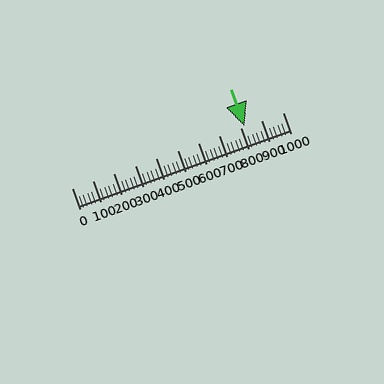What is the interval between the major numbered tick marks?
The major tick marks are spaced 100 units apart.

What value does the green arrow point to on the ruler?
The green arrow points to approximately 820.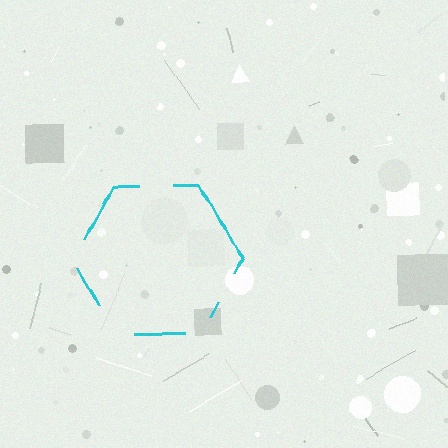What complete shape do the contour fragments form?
The contour fragments form a hexagon.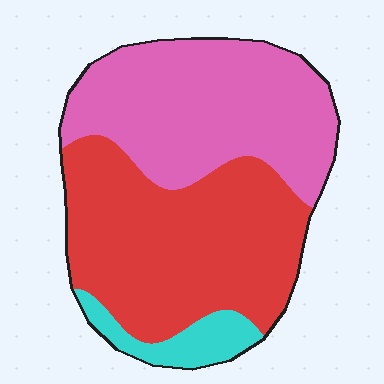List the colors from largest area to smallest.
From largest to smallest: red, pink, cyan.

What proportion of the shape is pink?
Pink takes up about two fifths (2/5) of the shape.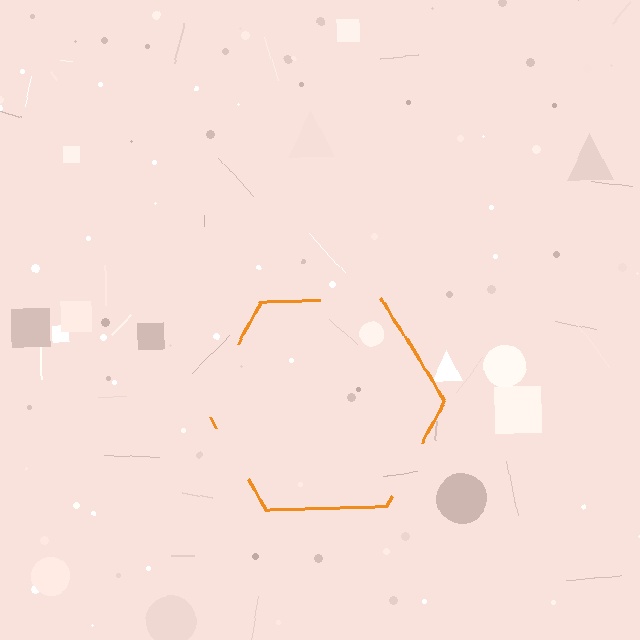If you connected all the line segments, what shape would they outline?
They would outline a hexagon.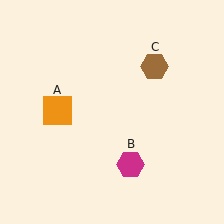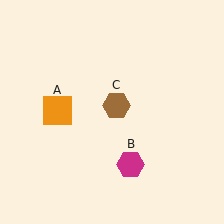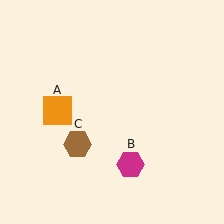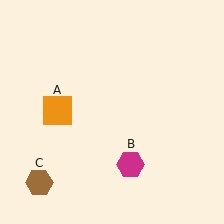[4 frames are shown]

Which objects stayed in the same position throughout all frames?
Orange square (object A) and magenta hexagon (object B) remained stationary.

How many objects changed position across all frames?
1 object changed position: brown hexagon (object C).